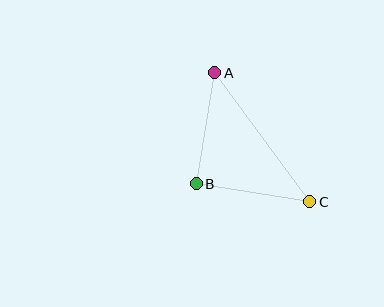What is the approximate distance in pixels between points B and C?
The distance between B and C is approximately 115 pixels.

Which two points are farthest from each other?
Points A and C are farthest from each other.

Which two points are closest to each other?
Points A and B are closest to each other.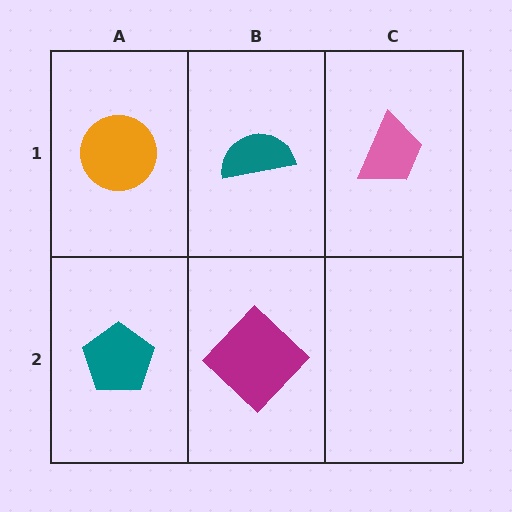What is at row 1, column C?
A pink trapezoid.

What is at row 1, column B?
A teal semicircle.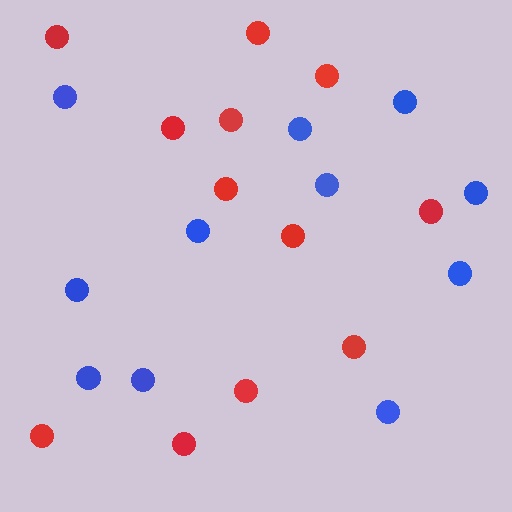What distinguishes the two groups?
There are 2 groups: one group of red circles (12) and one group of blue circles (11).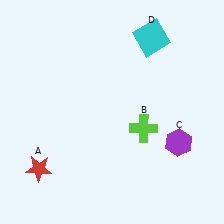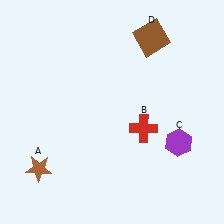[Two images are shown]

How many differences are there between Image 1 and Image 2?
There are 3 differences between the two images.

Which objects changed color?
A changed from red to brown. B changed from lime to red. D changed from cyan to brown.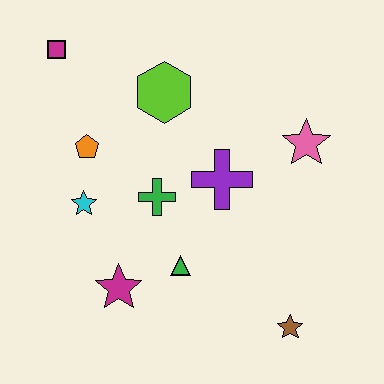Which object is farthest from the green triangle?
The magenta square is farthest from the green triangle.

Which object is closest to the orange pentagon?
The cyan star is closest to the orange pentagon.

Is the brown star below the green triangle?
Yes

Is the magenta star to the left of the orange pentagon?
No